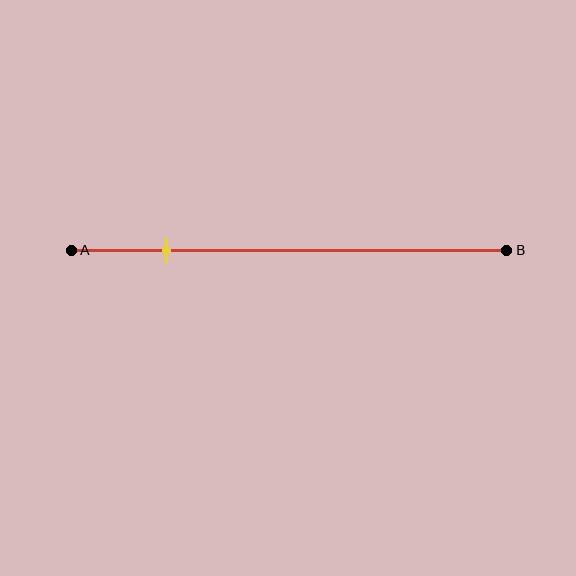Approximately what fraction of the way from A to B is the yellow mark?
The yellow mark is approximately 20% of the way from A to B.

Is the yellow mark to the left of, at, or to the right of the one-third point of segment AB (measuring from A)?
The yellow mark is to the left of the one-third point of segment AB.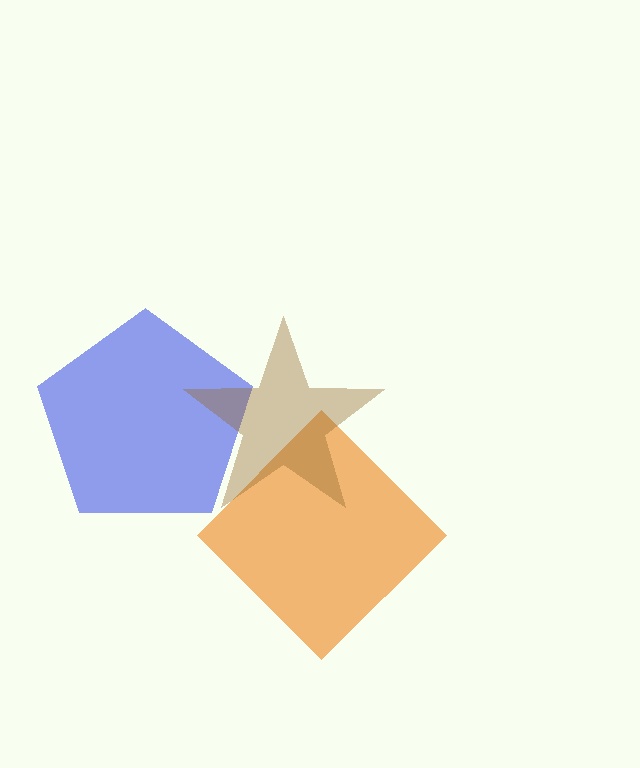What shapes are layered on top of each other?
The layered shapes are: an orange diamond, a blue pentagon, a brown star.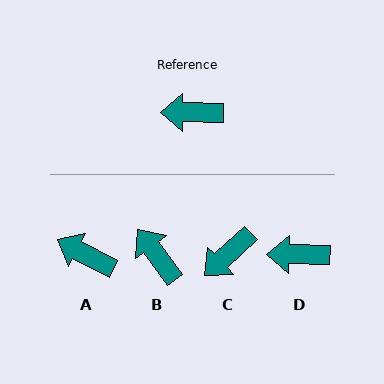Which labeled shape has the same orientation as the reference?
D.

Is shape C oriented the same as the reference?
No, it is off by about 43 degrees.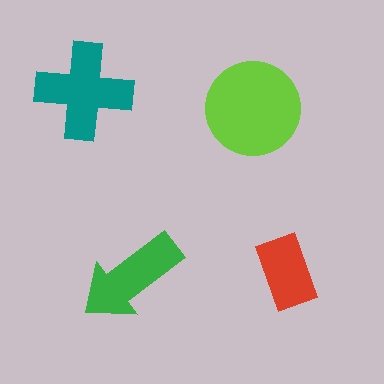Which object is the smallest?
The red rectangle.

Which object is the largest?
The lime circle.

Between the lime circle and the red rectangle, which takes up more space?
The lime circle.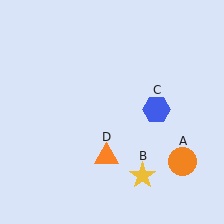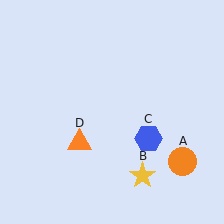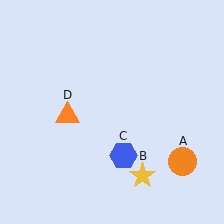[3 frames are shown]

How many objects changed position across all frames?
2 objects changed position: blue hexagon (object C), orange triangle (object D).